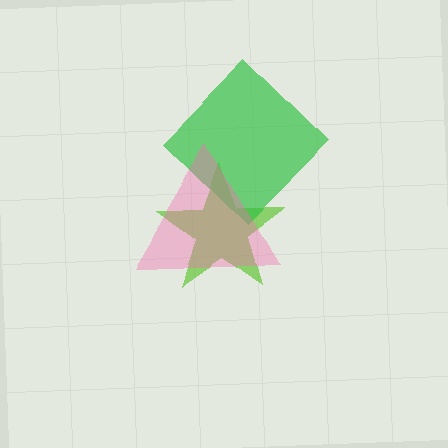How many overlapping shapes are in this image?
There are 3 overlapping shapes in the image.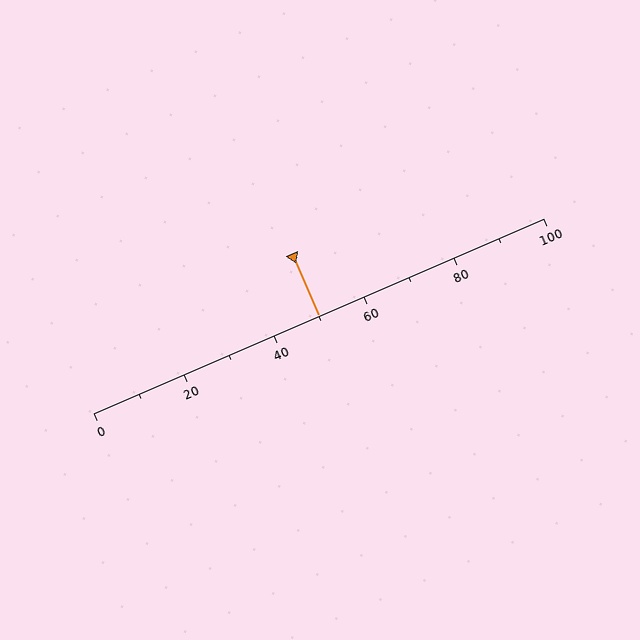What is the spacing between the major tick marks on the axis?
The major ticks are spaced 20 apart.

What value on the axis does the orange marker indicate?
The marker indicates approximately 50.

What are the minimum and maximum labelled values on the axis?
The axis runs from 0 to 100.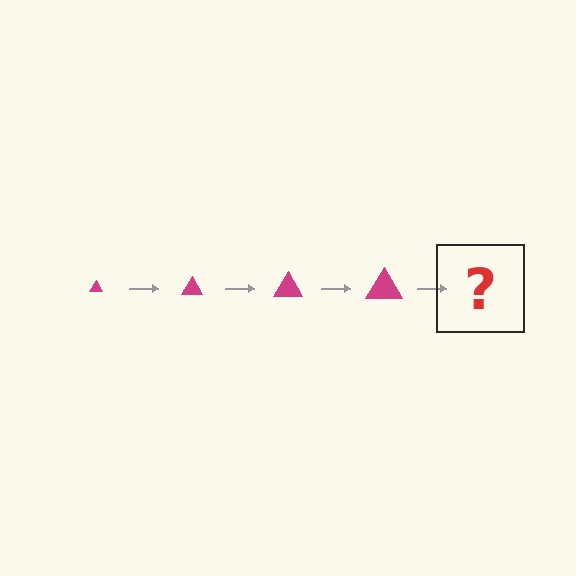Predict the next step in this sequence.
The next step is a magenta triangle, larger than the previous one.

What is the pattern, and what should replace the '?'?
The pattern is that the triangle gets progressively larger each step. The '?' should be a magenta triangle, larger than the previous one.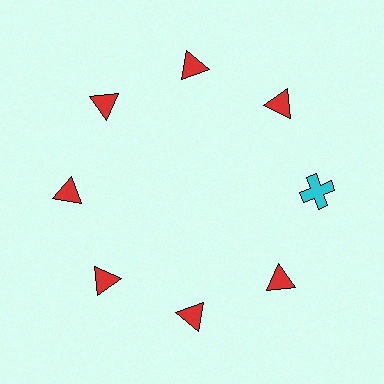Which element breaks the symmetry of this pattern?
The cyan cross at roughly the 3 o'clock position breaks the symmetry. All other shapes are red triangles.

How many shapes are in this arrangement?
There are 8 shapes arranged in a ring pattern.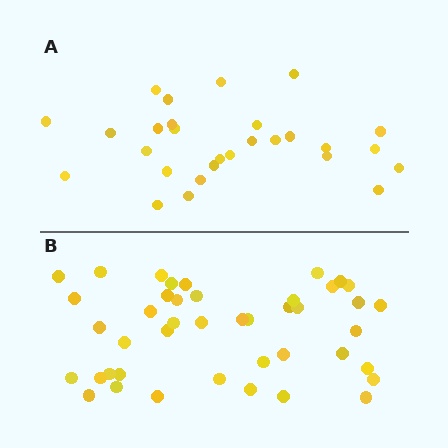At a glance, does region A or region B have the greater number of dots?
Region B (the bottom region) has more dots.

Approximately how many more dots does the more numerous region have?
Region B has approximately 15 more dots than region A.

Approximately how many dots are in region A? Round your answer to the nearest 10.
About 30 dots. (The exact count is 28, which rounds to 30.)